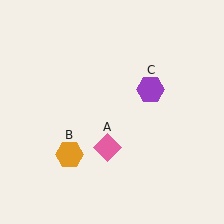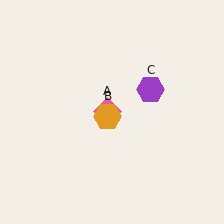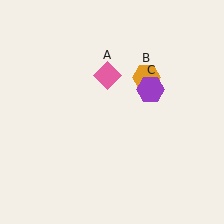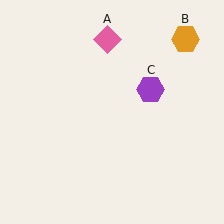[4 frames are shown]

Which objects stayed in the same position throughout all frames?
Purple hexagon (object C) remained stationary.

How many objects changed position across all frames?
2 objects changed position: pink diamond (object A), orange hexagon (object B).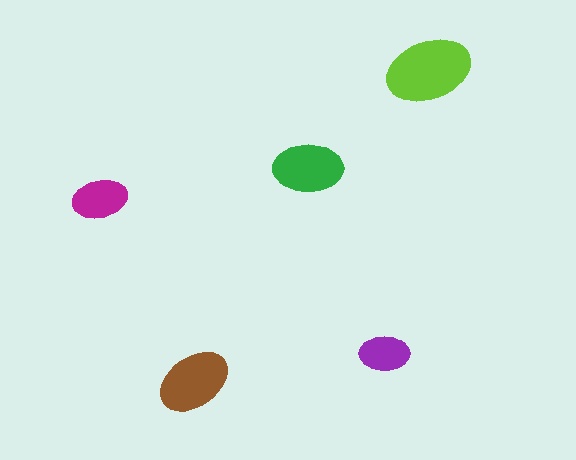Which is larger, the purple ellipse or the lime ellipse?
The lime one.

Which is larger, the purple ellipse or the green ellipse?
The green one.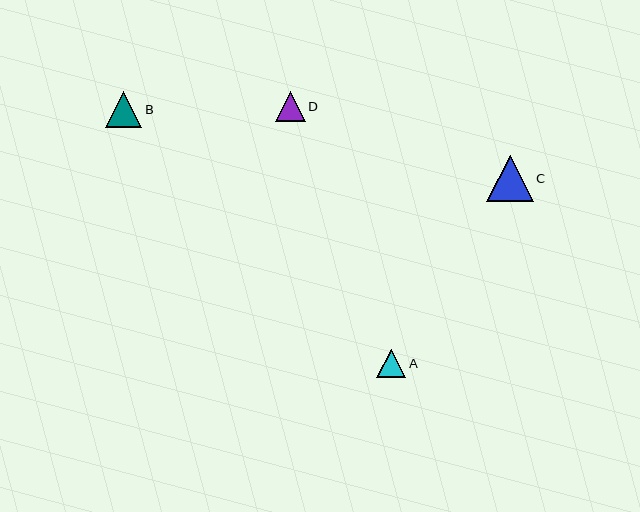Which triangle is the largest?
Triangle C is the largest with a size of approximately 47 pixels.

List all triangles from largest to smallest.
From largest to smallest: C, B, D, A.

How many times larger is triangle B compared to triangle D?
Triangle B is approximately 1.2 times the size of triangle D.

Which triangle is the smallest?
Triangle A is the smallest with a size of approximately 29 pixels.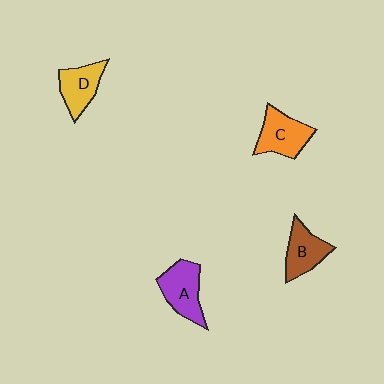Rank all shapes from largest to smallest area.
From largest to smallest: A (purple), C (orange), D (yellow), B (brown).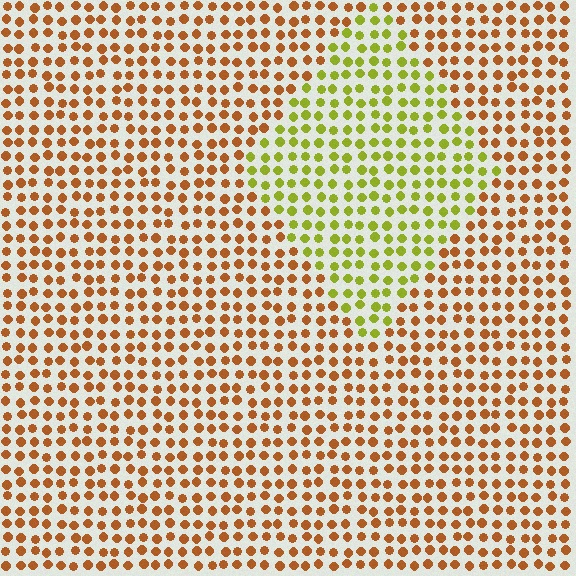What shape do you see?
I see a diamond.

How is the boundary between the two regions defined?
The boundary is defined purely by a slight shift in hue (about 50 degrees). Spacing, size, and orientation are identical on both sides.